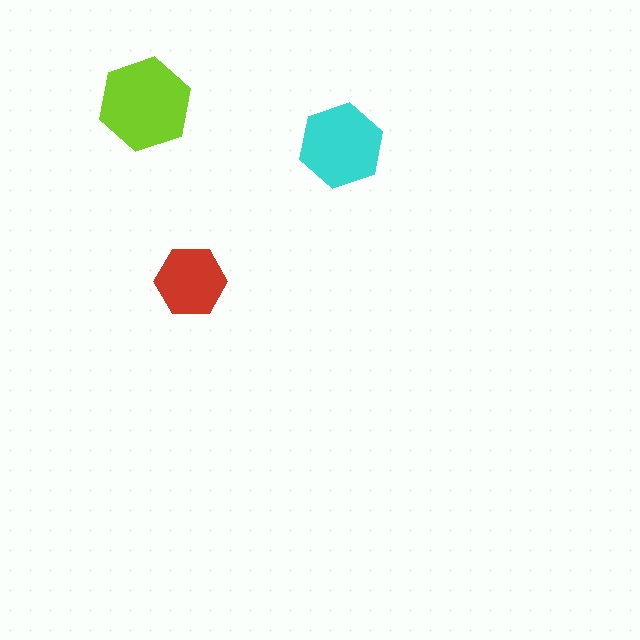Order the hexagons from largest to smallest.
the lime one, the cyan one, the red one.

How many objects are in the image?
There are 3 objects in the image.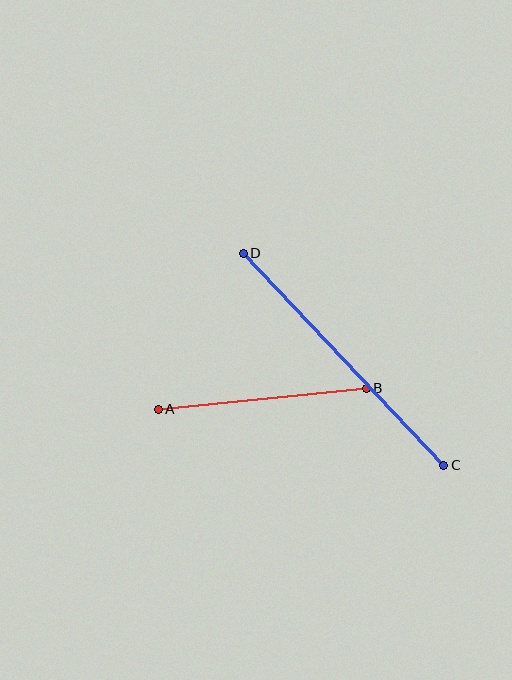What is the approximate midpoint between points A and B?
The midpoint is at approximately (262, 399) pixels.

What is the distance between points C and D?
The distance is approximately 291 pixels.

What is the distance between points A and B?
The distance is approximately 209 pixels.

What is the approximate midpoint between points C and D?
The midpoint is at approximately (343, 359) pixels.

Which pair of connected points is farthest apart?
Points C and D are farthest apart.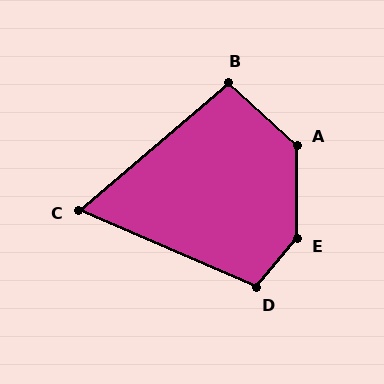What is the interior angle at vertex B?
Approximately 97 degrees (obtuse).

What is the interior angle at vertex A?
Approximately 132 degrees (obtuse).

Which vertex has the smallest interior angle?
C, at approximately 64 degrees.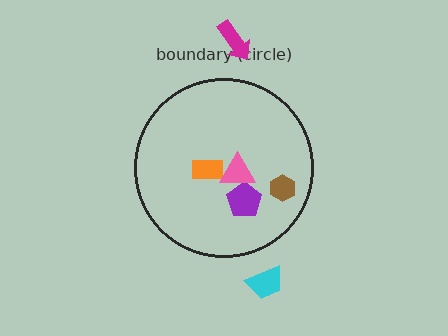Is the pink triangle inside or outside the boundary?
Inside.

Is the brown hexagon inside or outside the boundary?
Inside.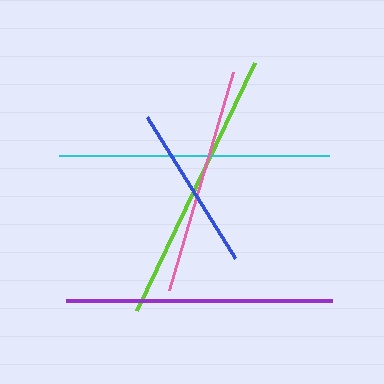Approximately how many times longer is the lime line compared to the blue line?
The lime line is approximately 1.6 times the length of the blue line.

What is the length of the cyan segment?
The cyan segment is approximately 270 pixels long.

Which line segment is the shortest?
The blue line is the shortest at approximately 167 pixels.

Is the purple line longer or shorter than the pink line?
The purple line is longer than the pink line.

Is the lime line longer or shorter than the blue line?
The lime line is longer than the blue line.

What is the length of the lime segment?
The lime segment is approximately 274 pixels long.